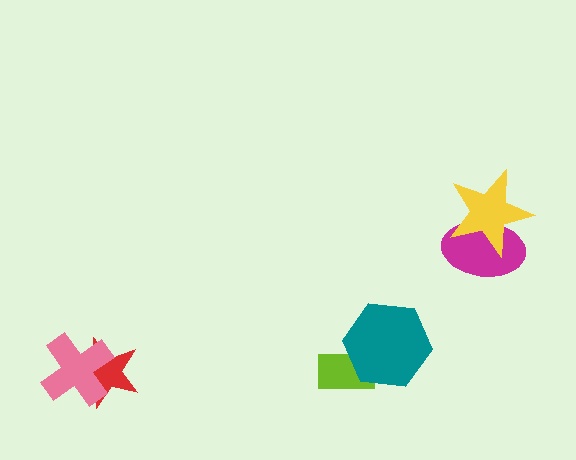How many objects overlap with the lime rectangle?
1 object overlaps with the lime rectangle.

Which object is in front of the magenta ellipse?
The yellow star is in front of the magenta ellipse.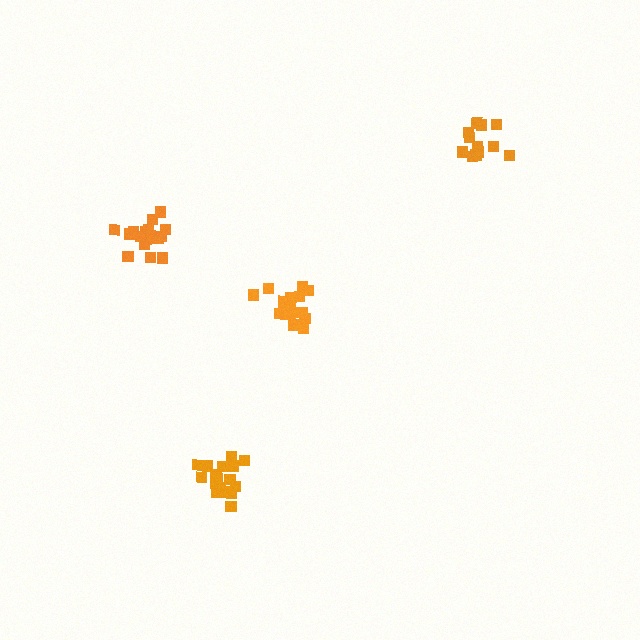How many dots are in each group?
Group 1: 17 dots, Group 2: 13 dots, Group 3: 16 dots, Group 4: 17 dots (63 total).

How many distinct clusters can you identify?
There are 4 distinct clusters.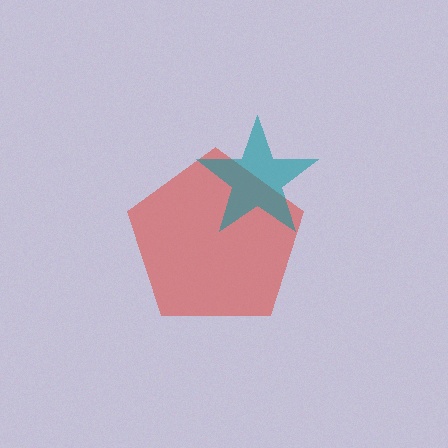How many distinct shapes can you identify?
There are 2 distinct shapes: a red pentagon, a teal star.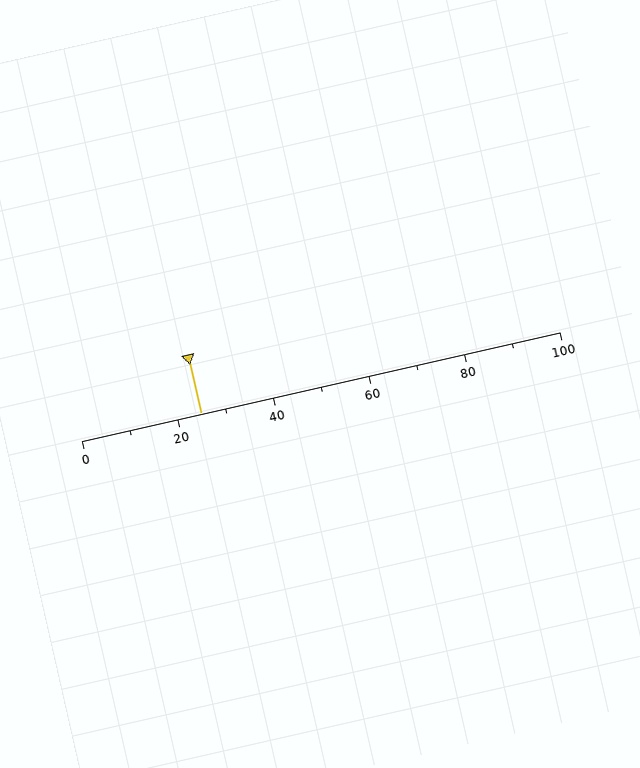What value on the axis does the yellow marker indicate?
The marker indicates approximately 25.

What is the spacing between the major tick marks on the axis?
The major ticks are spaced 20 apart.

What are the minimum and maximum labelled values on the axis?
The axis runs from 0 to 100.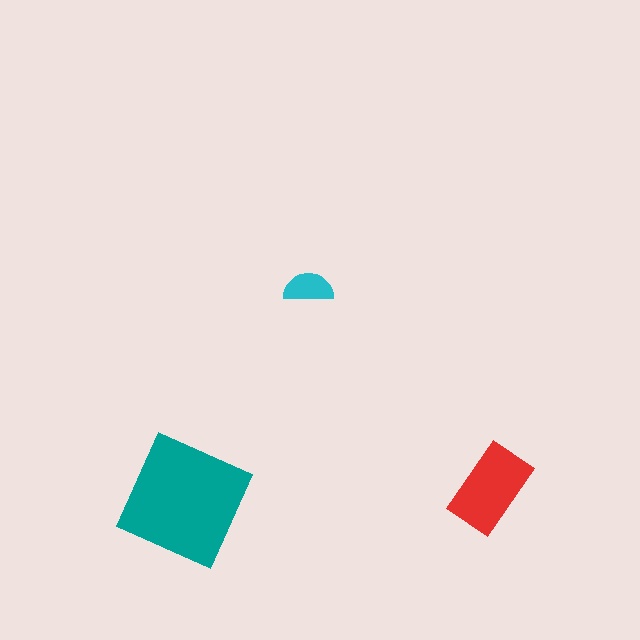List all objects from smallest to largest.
The cyan semicircle, the red rectangle, the teal square.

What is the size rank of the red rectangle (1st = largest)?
2nd.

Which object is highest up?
The cyan semicircle is topmost.